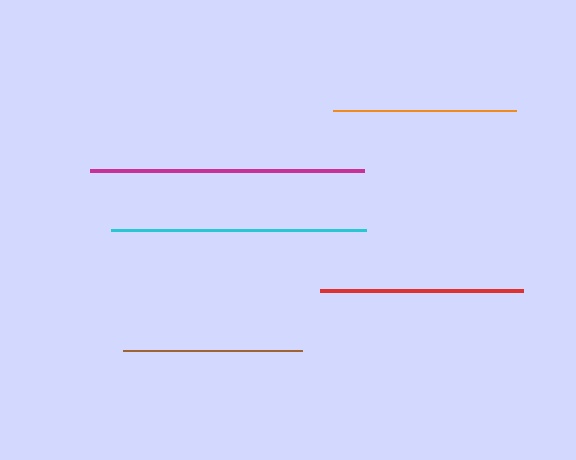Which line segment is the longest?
The magenta line is the longest at approximately 274 pixels.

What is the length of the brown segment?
The brown segment is approximately 180 pixels long.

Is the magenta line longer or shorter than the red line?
The magenta line is longer than the red line.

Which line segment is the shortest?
The brown line is the shortest at approximately 180 pixels.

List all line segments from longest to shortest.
From longest to shortest: magenta, cyan, red, orange, brown.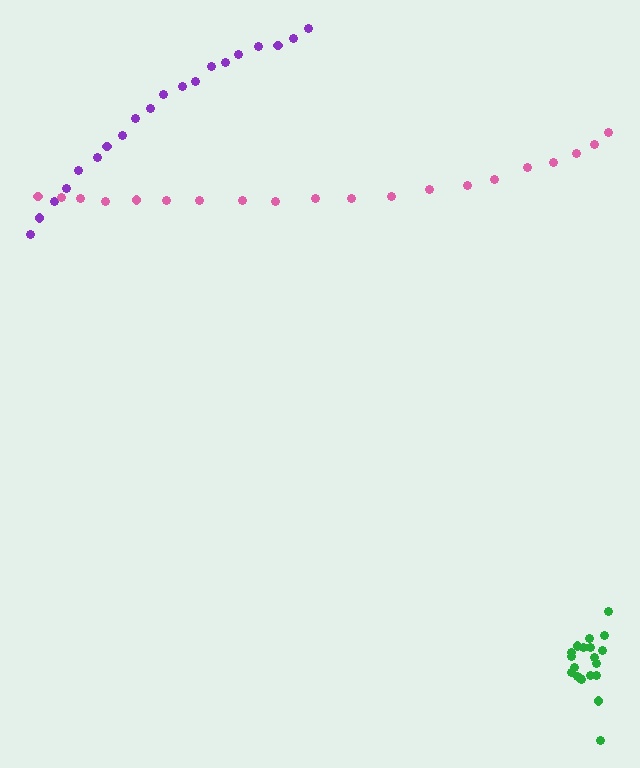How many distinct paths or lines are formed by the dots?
There are 3 distinct paths.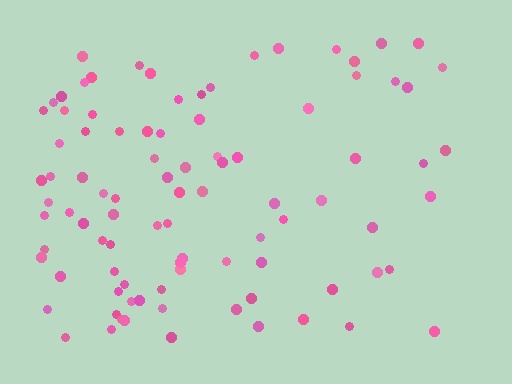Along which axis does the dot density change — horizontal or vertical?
Horizontal.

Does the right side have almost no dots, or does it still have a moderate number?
Still a moderate number, just noticeably fewer than the left.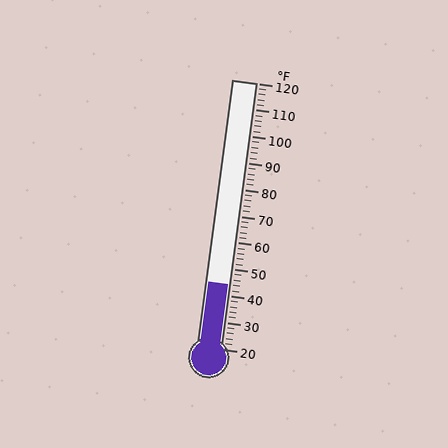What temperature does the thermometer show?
The thermometer shows approximately 44°F.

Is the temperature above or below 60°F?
The temperature is below 60°F.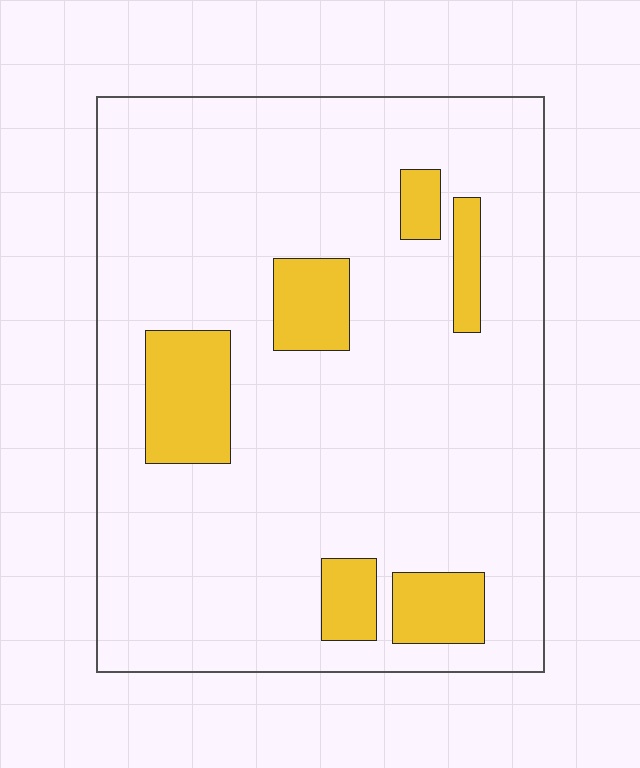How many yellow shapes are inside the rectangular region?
6.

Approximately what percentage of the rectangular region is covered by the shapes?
Approximately 15%.